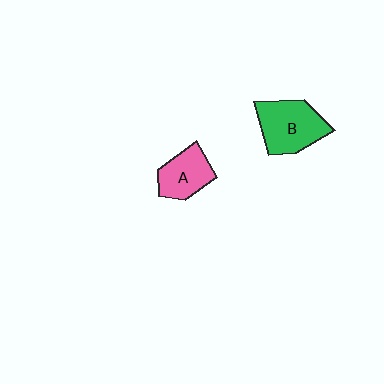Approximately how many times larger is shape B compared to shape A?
Approximately 1.4 times.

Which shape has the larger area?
Shape B (green).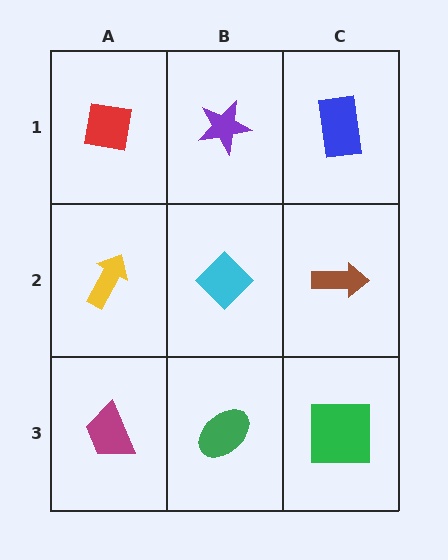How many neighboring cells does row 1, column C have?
2.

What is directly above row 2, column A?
A red square.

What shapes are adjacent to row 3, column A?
A yellow arrow (row 2, column A), a green ellipse (row 3, column B).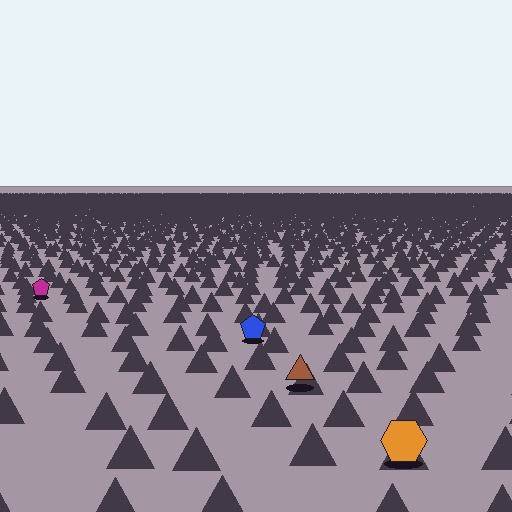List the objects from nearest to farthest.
From nearest to farthest: the orange hexagon, the brown triangle, the blue pentagon, the magenta pentagon.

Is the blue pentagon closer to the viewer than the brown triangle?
No. The brown triangle is closer — you can tell from the texture gradient: the ground texture is coarser near it.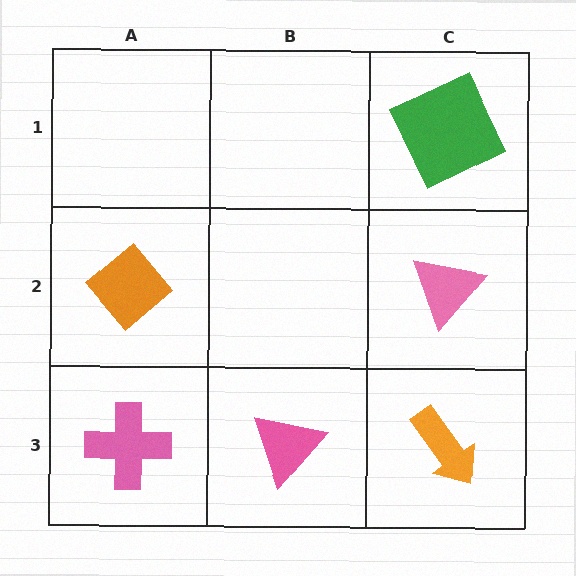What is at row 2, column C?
A pink triangle.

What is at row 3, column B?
A pink triangle.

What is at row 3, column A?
A pink cross.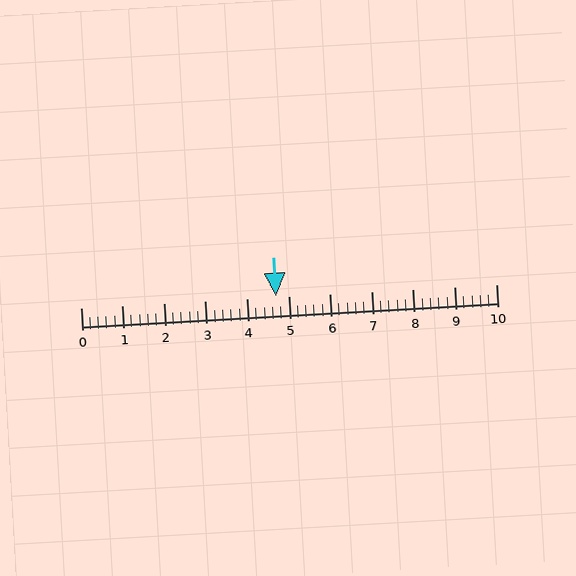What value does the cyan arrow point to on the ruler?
The cyan arrow points to approximately 4.7.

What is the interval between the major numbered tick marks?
The major tick marks are spaced 1 units apart.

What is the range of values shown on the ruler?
The ruler shows values from 0 to 10.